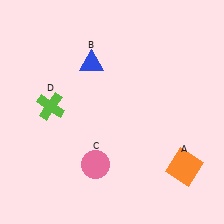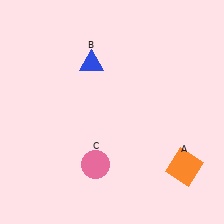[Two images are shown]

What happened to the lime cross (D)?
The lime cross (D) was removed in Image 2. It was in the top-left area of Image 1.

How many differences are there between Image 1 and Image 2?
There is 1 difference between the two images.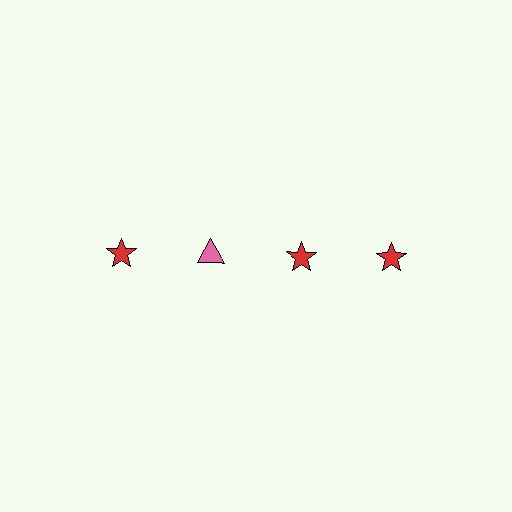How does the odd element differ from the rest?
It differs in both color (pink instead of red) and shape (triangle instead of star).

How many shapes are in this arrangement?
There are 4 shapes arranged in a grid pattern.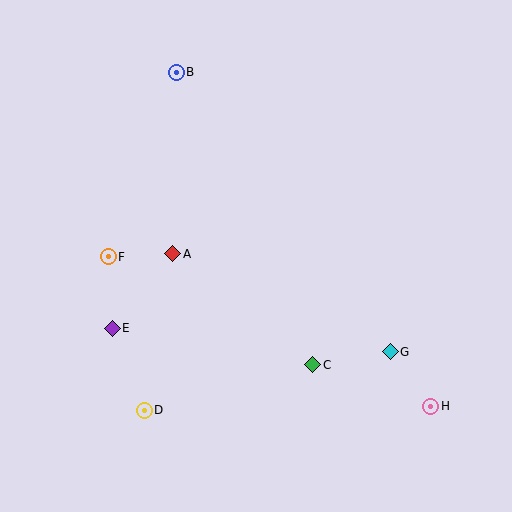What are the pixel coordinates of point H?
Point H is at (431, 406).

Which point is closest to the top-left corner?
Point B is closest to the top-left corner.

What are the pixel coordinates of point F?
Point F is at (108, 257).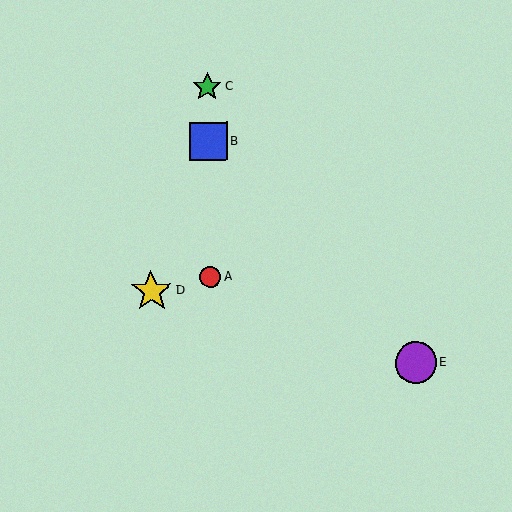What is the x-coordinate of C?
Object C is at x≈207.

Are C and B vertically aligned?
Yes, both are at x≈207.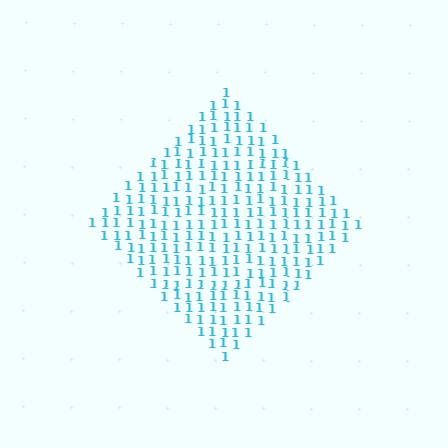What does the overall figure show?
The overall figure shows a diamond.